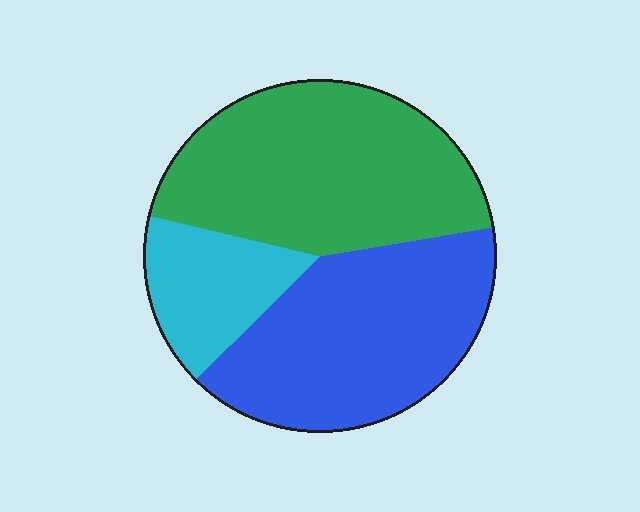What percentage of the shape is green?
Green covers around 45% of the shape.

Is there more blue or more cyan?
Blue.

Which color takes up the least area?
Cyan, at roughly 15%.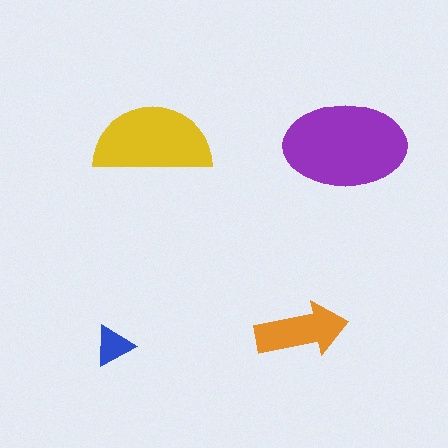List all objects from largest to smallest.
The purple ellipse, the yellow semicircle, the orange arrow, the blue triangle.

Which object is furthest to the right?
The purple ellipse is rightmost.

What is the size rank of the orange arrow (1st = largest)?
3rd.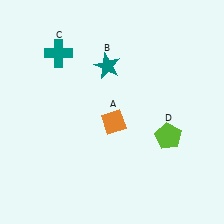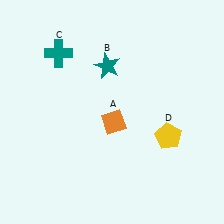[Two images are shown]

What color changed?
The pentagon (D) changed from lime in Image 1 to yellow in Image 2.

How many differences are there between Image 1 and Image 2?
There is 1 difference between the two images.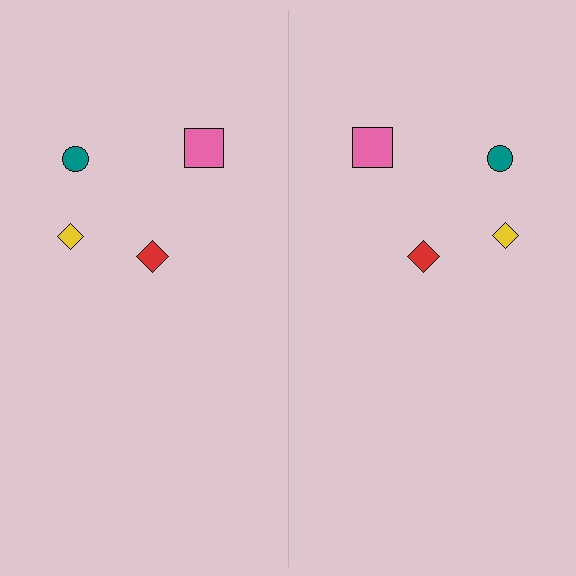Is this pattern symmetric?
Yes, this pattern has bilateral (reflection) symmetry.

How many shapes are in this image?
There are 8 shapes in this image.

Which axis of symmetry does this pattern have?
The pattern has a vertical axis of symmetry running through the center of the image.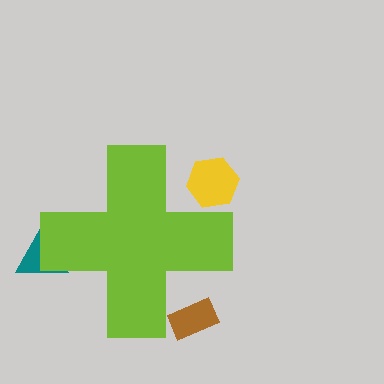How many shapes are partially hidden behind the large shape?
3 shapes are partially hidden.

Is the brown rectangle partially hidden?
Yes, the brown rectangle is partially hidden behind the lime cross.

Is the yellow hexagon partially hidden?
Yes, the yellow hexagon is partially hidden behind the lime cross.